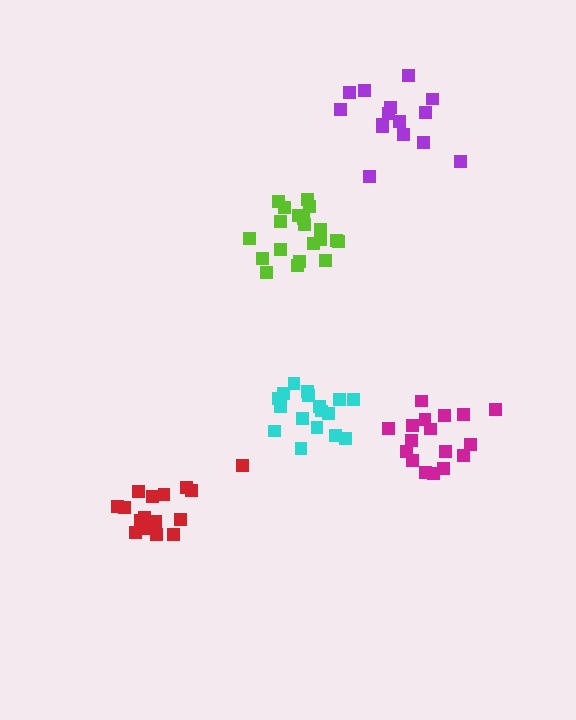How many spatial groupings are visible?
There are 5 spatial groupings.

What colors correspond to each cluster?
The clusters are colored: magenta, red, purple, cyan, lime.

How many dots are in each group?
Group 1: 17 dots, Group 2: 16 dots, Group 3: 15 dots, Group 4: 17 dots, Group 5: 20 dots (85 total).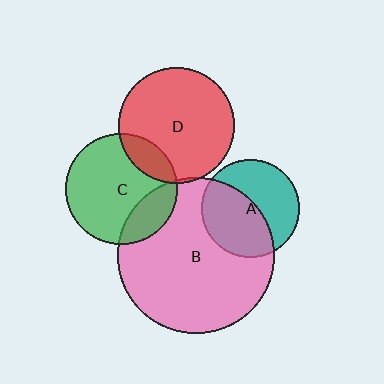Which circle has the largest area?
Circle B (pink).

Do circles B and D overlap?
Yes.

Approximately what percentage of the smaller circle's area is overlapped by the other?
Approximately 5%.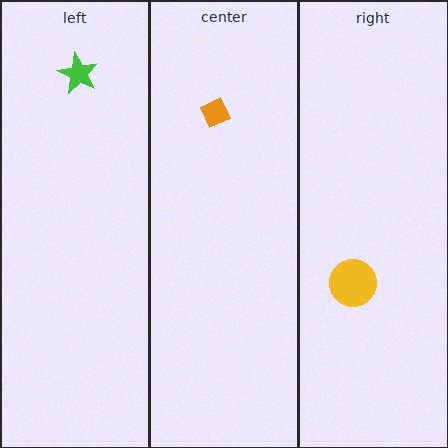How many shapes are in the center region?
1.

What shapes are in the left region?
The green star.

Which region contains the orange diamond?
The center region.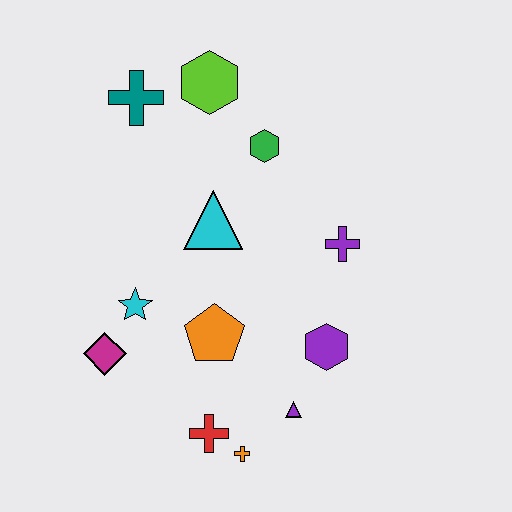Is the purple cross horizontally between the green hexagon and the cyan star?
No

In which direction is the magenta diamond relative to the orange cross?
The magenta diamond is to the left of the orange cross.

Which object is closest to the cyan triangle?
The green hexagon is closest to the cyan triangle.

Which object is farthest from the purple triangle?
The teal cross is farthest from the purple triangle.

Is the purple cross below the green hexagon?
Yes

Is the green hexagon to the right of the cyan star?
Yes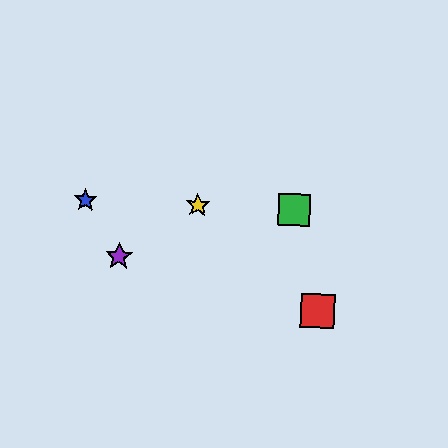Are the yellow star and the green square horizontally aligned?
Yes, both are at y≈205.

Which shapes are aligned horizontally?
The blue star, the green square, the yellow star are aligned horizontally.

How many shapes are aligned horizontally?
3 shapes (the blue star, the green square, the yellow star) are aligned horizontally.